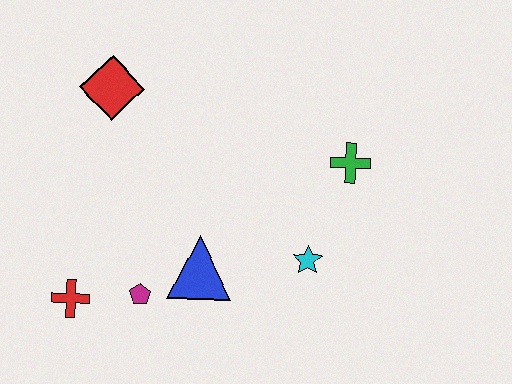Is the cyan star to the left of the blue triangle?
No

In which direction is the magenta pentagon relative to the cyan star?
The magenta pentagon is to the left of the cyan star.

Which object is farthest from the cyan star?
The red diamond is farthest from the cyan star.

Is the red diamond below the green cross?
No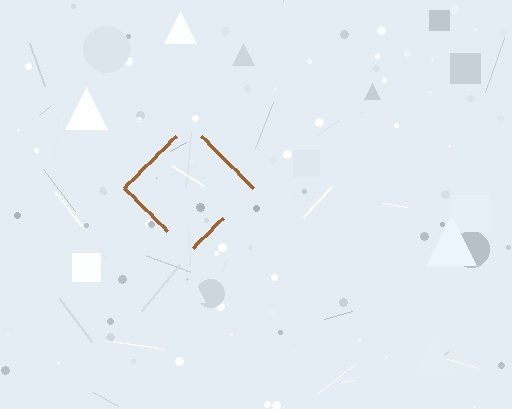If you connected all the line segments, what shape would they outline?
They would outline a diamond.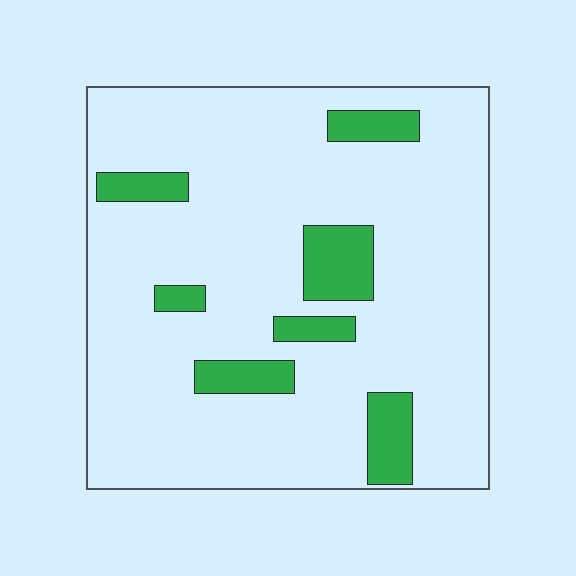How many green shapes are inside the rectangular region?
7.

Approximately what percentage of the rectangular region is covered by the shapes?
Approximately 15%.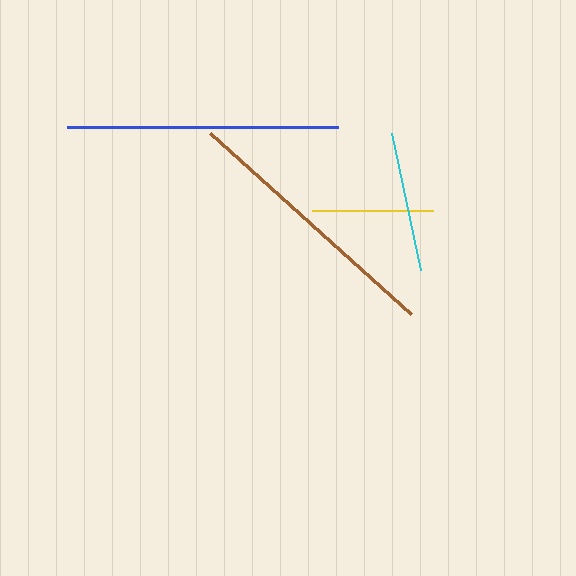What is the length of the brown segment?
The brown segment is approximately 270 pixels long.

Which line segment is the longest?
The blue line is the longest at approximately 272 pixels.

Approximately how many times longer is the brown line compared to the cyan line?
The brown line is approximately 1.9 times the length of the cyan line.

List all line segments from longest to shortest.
From longest to shortest: blue, brown, cyan, yellow.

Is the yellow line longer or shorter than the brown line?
The brown line is longer than the yellow line.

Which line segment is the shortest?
The yellow line is the shortest at approximately 121 pixels.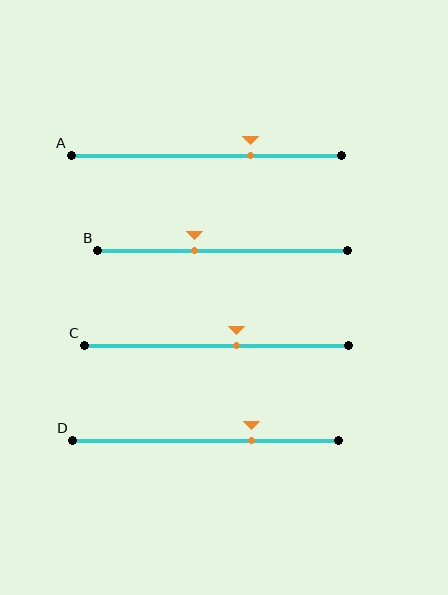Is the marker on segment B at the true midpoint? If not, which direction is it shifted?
No, the marker on segment B is shifted to the left by about 11% of the segment length.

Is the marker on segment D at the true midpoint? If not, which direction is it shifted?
No, the marker on segment D is shifted to the right by about 17% of the segment length.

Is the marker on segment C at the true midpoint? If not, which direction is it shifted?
No, the marker on segment C is shifted to the right by about 8% of the segment length.